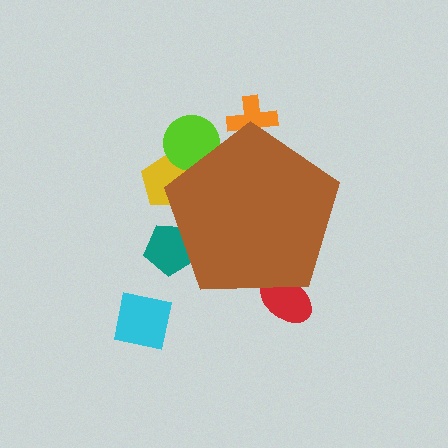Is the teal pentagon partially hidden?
Yes, the teal pentagon is partially hidden behind the brown pentagon.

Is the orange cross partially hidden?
Yes, the orange cross is partially hidden behind the brown pentagon.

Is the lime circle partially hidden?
Yes, the lime circle is partially hidden behind the brown pentagon.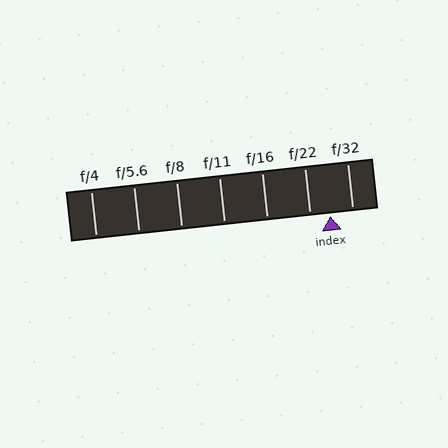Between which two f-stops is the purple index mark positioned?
The index mark is between f/22 and f/32.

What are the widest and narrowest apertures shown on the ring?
The widest aperture shown is f/4 and the narrowest is f/32.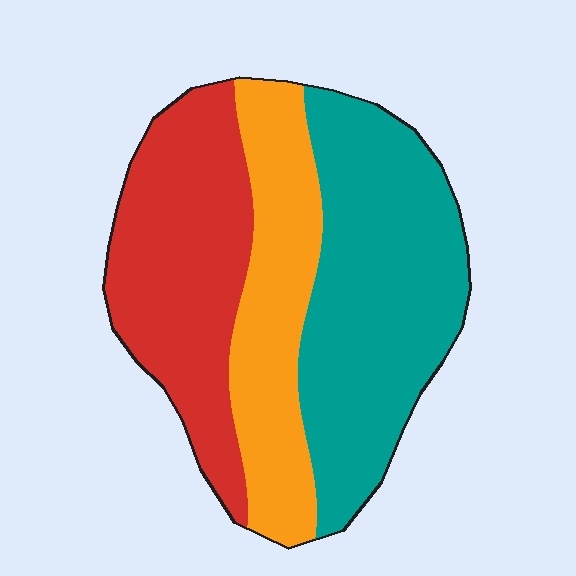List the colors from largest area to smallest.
From largest to smallest: teal, red, orange.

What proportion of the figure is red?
Red takes up about one third (1/3) of the figure.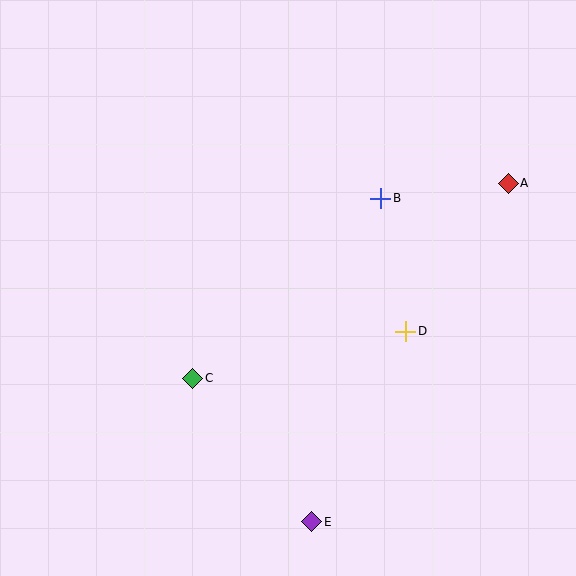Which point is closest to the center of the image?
Point D at (406, 331) is closest to the center.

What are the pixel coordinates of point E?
Point E is at (312, 522).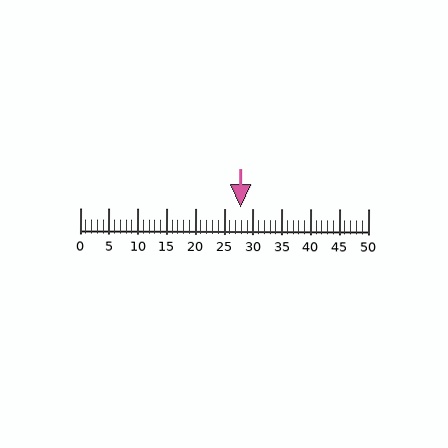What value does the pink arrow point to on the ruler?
The pink arrow points to approximately 28.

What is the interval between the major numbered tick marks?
The major tick marks are spaced 5 units apart.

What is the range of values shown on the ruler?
The ruler shows values from 0 to 50.